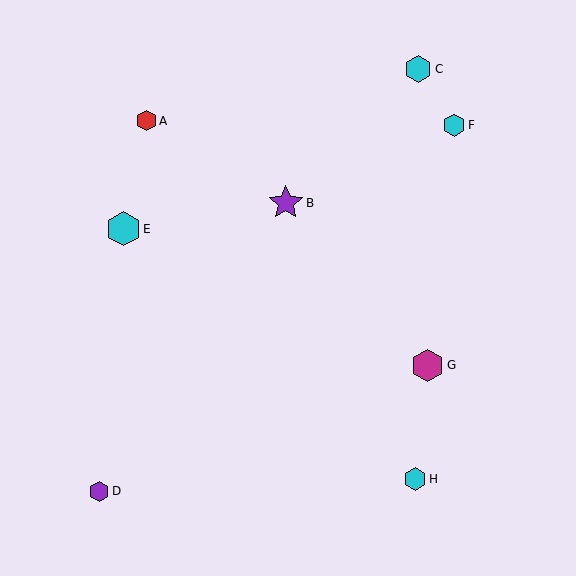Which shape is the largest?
The purple star (labeled B) is the largest.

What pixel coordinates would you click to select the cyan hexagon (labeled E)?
Click at (123, 229) to select the cyan hexagon E.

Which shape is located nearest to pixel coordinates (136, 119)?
The red hexagon (labeled A) at (146, 121) is nearest to that location.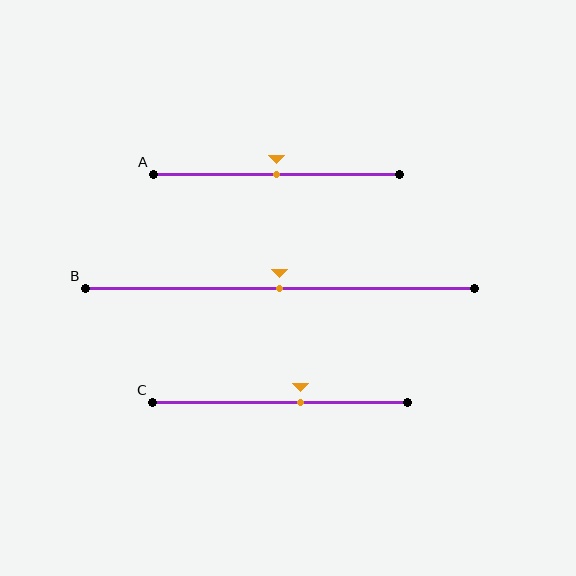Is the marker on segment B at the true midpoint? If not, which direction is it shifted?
Yes, the marker on segment B is at the true midpoint.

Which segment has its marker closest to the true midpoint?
Segment A has its marker closest to the true midpoint.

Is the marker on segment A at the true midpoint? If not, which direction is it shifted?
Yes, the marker on segment A is at the true midpoint.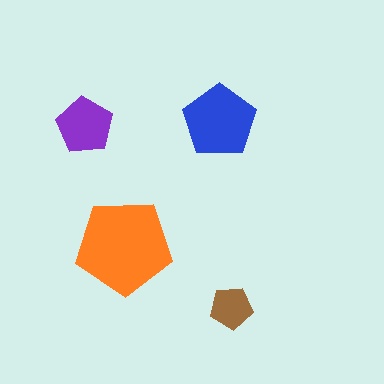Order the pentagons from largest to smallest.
the orange one, the blue one, the purple one, the brown one.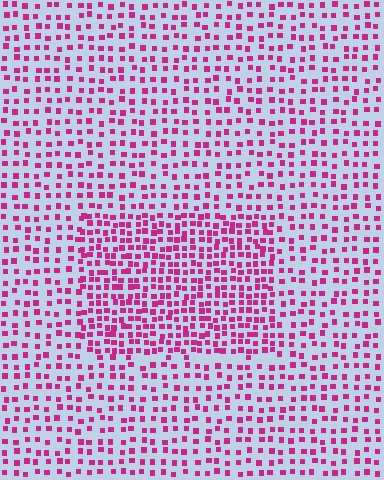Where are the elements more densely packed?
The elements are more densely packed inside the rectangle boundary.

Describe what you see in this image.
The image contains small magenta elements arranged at two different densities. A rectangle-shaped region is visible where the elements are more densely packed than the surrounding area.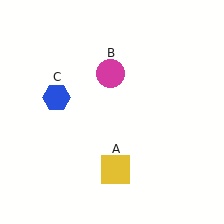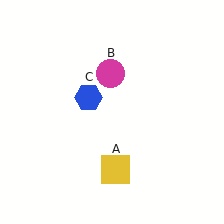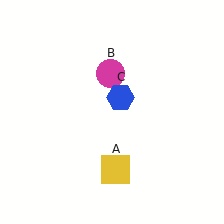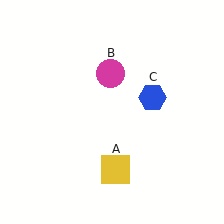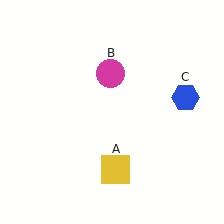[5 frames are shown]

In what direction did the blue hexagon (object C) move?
The blue hexagon (object C) moved right.